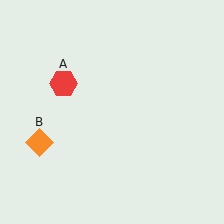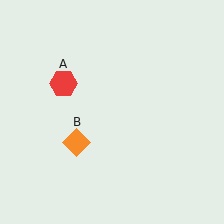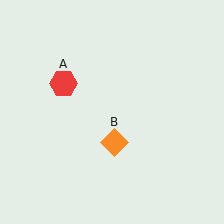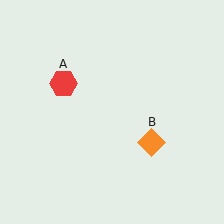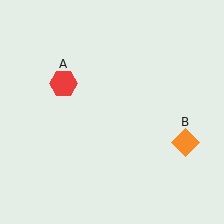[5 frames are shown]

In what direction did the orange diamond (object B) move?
The orange diamond (object B) moved right.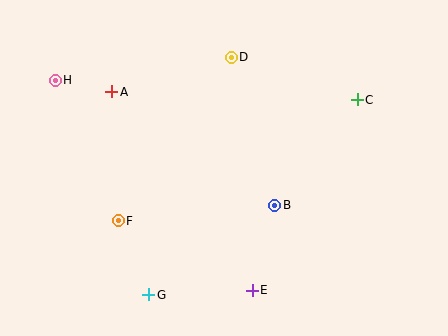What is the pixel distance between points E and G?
The distance between E and G is 104 pixels.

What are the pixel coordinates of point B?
Point B is at (275, 205).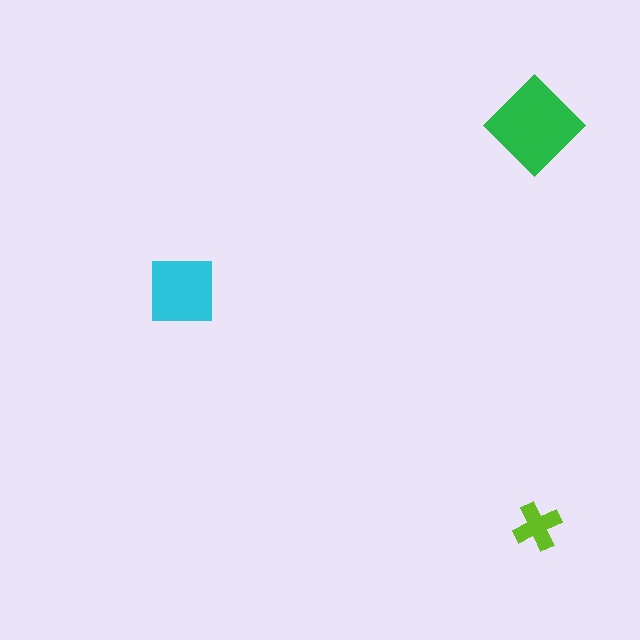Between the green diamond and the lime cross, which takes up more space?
The green diamond.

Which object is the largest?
The green diamond.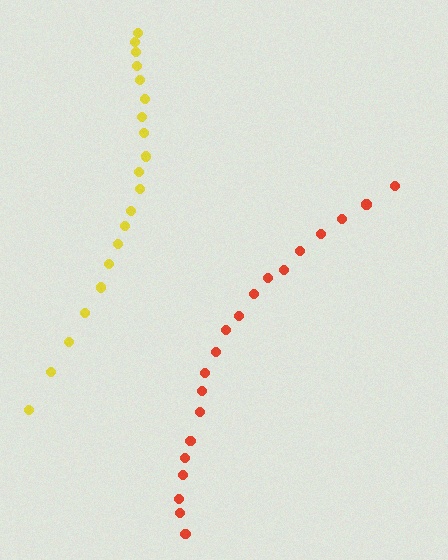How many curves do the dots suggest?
There are 2 distinct paths.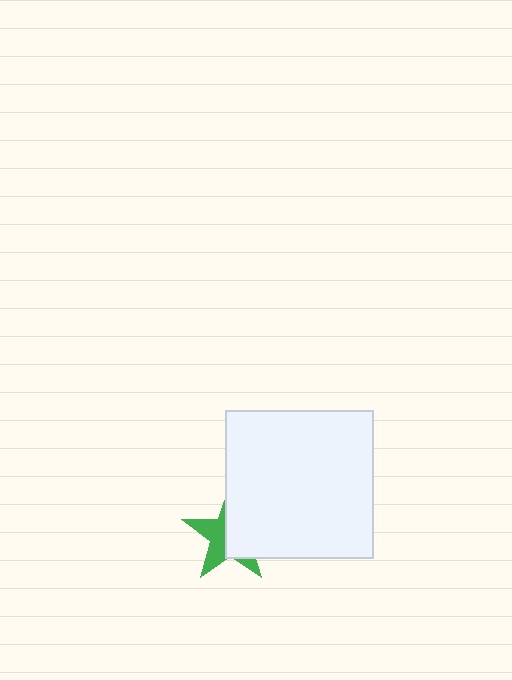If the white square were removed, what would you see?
You would see the complete green star.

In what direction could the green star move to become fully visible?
The green star could move left. That would shift it out from behind the white square entirely.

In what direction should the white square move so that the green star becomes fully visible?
The white square should move right. That is the shortest direction to clear the overlap and leave the green star fully visible.